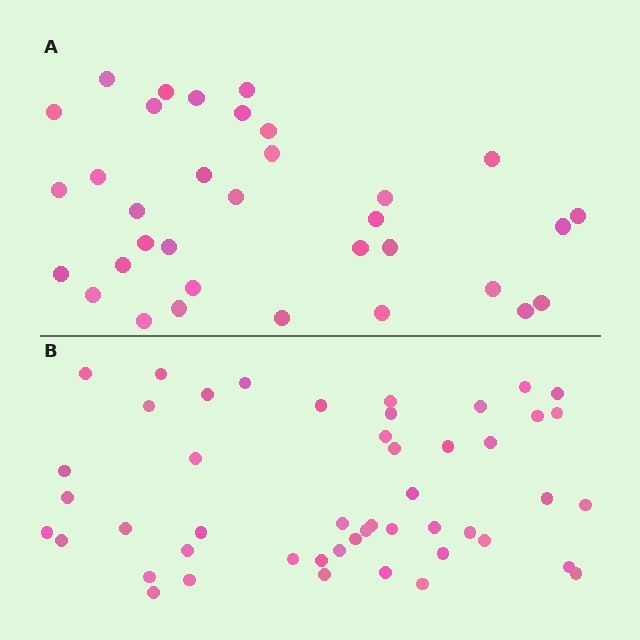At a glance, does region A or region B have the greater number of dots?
Region B (the bottom region) has more dots.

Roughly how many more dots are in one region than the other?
Region B has approximately 15 more dots than region A.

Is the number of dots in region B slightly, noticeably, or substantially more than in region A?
Region B has noticeably more, but not dramatically so. The ratio is roughly 1.4 to 1.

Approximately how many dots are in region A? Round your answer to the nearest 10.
About 30 dots. (The exact count is 34, which rounds to 30.)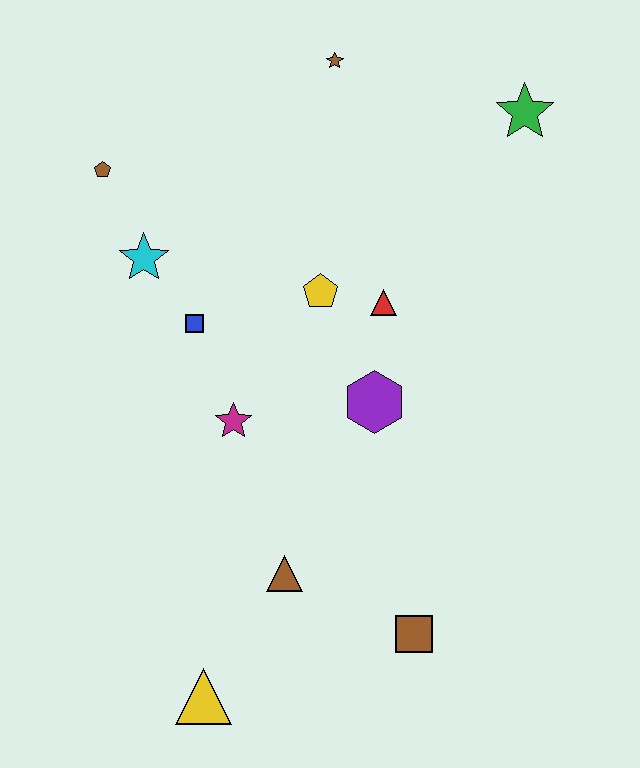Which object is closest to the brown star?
The green star is closest to the brown star.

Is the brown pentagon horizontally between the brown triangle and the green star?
No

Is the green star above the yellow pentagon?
Yes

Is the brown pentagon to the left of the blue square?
Yes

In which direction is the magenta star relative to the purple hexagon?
The magenta star is to the left of the purple hexagon.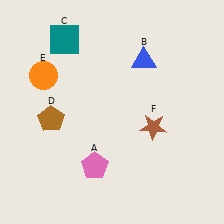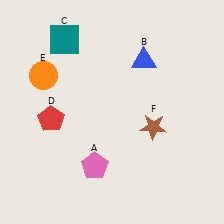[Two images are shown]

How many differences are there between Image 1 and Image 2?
There is 1 difference between the two images.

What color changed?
The pentagon (D) changed from brown in Image 1 to red in Image 2.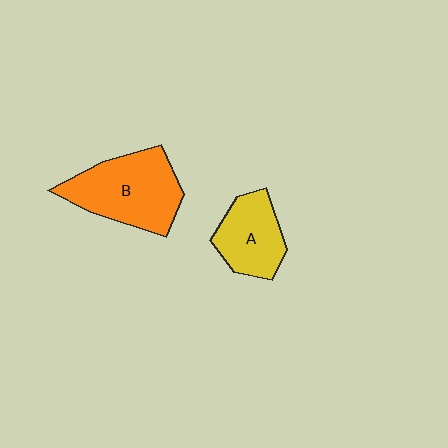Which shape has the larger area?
Shape B (orange).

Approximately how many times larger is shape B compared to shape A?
Approximately 1.5 times.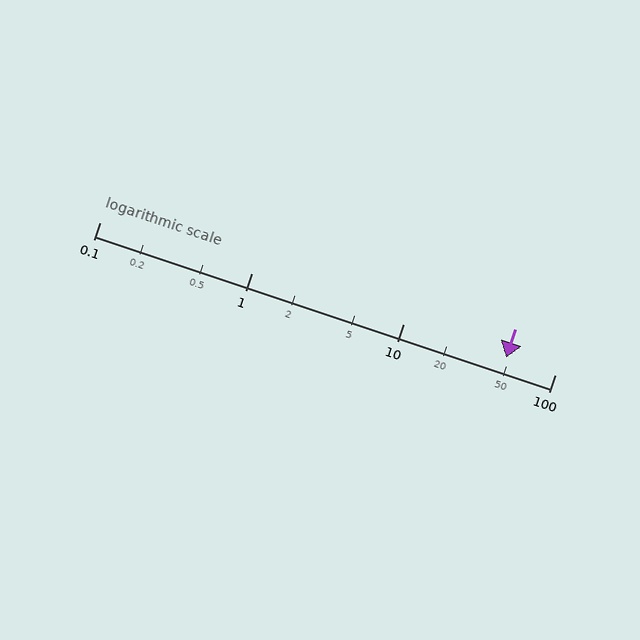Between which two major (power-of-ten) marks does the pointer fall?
The pointer is between 10 and 100.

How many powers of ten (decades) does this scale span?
The scale spans 3 decades, from 0.1 to 100.